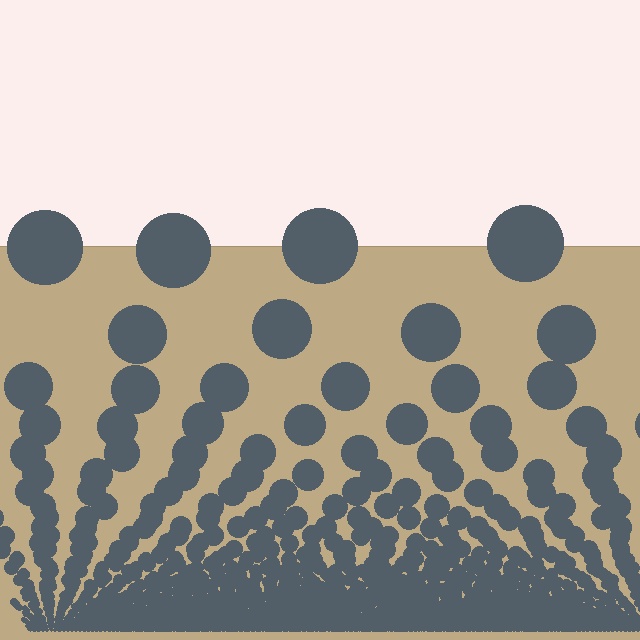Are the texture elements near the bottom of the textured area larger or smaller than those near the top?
Smaller. The gradient is inverted — elements near the bottom are smaller and denser.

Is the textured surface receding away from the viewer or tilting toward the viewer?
The surface appears to tilt toward the viewer. Texture elements get larger and sparser toward the top.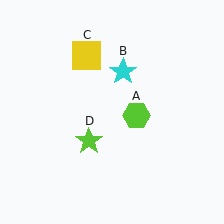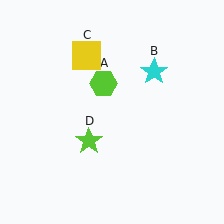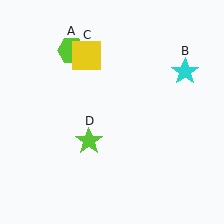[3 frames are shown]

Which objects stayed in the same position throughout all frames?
Yellow square (object C) and lime star (object D) remained stationary.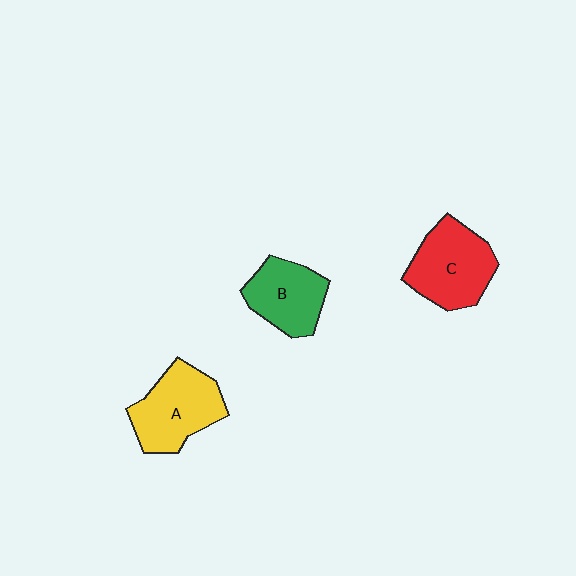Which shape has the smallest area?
Shape B (green).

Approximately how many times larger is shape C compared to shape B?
Approximately 1.2 times.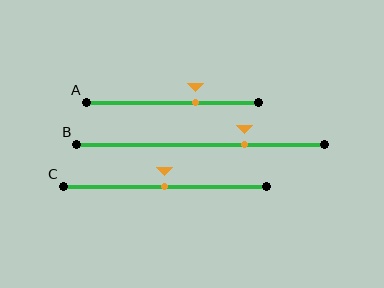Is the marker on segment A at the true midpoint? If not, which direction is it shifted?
No, the marker on segment A is shifted to the right by about 14% of the segment length.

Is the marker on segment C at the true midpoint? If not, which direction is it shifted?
Yes, the marker on segment C is at the true midpoint.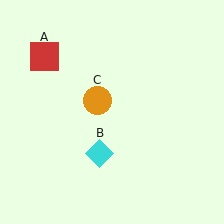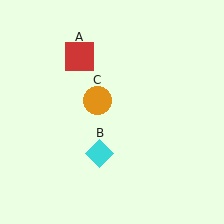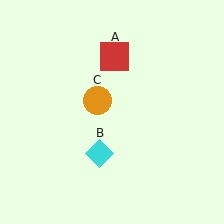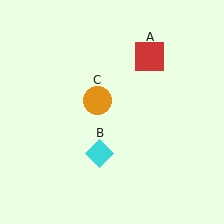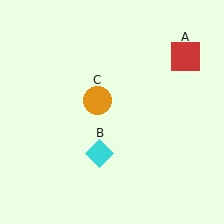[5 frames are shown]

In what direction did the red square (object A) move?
The red square (object A) moved right.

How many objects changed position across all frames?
1 object changed position: red square (object A).